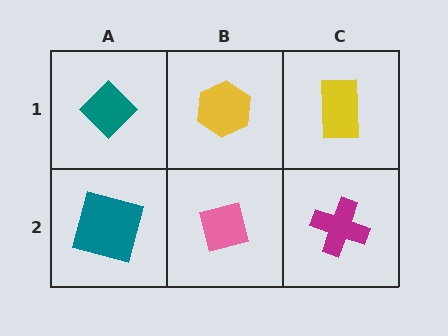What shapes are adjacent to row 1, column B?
A pink square (row 2, column B), a teal diamond (row 1, column A), a yellow rectangle (row 1, column C).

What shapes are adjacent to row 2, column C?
A yellow rectangle (row 1, column C), a pink square (row 2, column B).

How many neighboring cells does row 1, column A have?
2.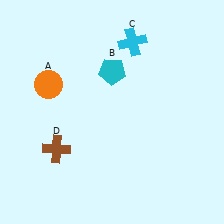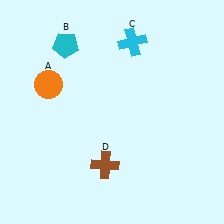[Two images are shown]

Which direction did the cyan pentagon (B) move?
The cyan pentagon (B) moved left.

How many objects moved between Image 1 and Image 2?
2 objects moved between the two images.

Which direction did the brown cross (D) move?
The brown cross (D) moved right.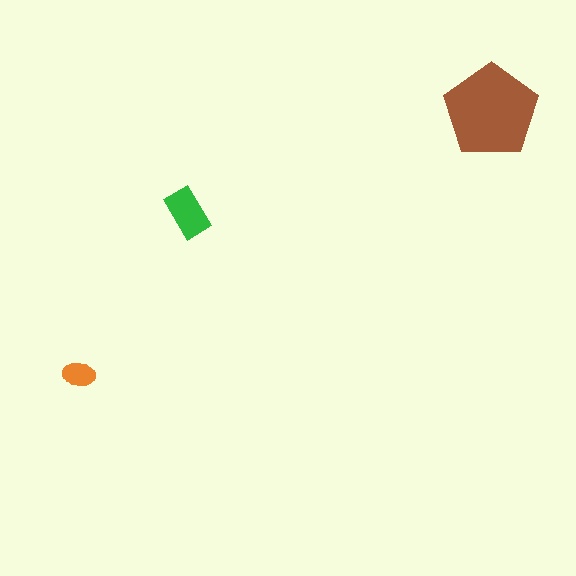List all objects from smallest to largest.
The orange ellipse, the green rectangle, the brown pentagon.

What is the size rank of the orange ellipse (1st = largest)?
3rd.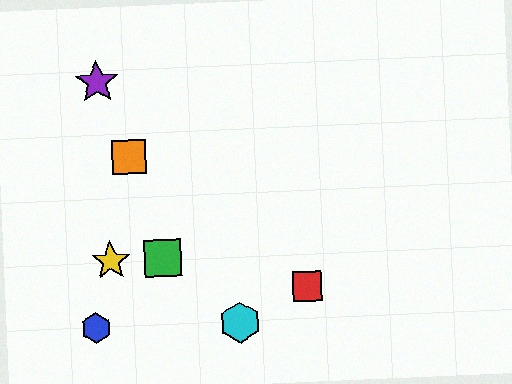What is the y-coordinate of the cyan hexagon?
The cyan hexagon is at y≈322.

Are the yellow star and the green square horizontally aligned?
Yes, both are at y≈261.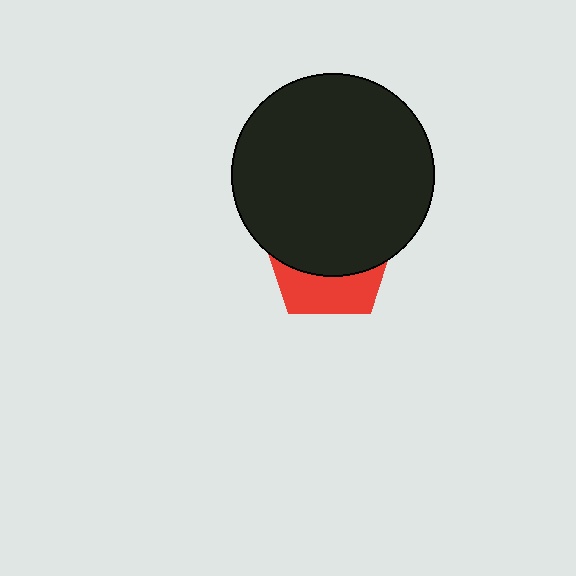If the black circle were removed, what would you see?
You would see the complete red pentagon.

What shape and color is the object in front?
The object in front is a black circle.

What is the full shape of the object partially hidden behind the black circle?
The partially hidden object is a red pentagon.